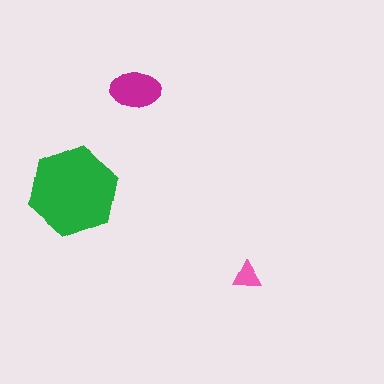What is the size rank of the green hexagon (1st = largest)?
1st.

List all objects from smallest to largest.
The pink triangle, the magenta ellipse, the green hexagon.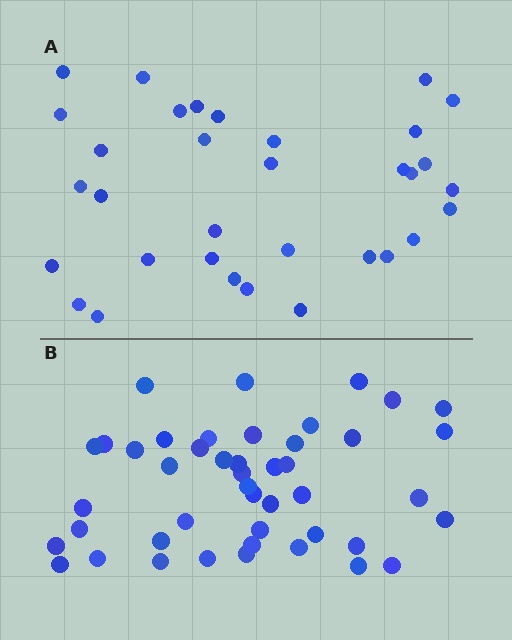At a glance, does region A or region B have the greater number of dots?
Region B (the bottom region) has more dots.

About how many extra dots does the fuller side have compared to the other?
Region B has roughly 12 or so more dots than region A.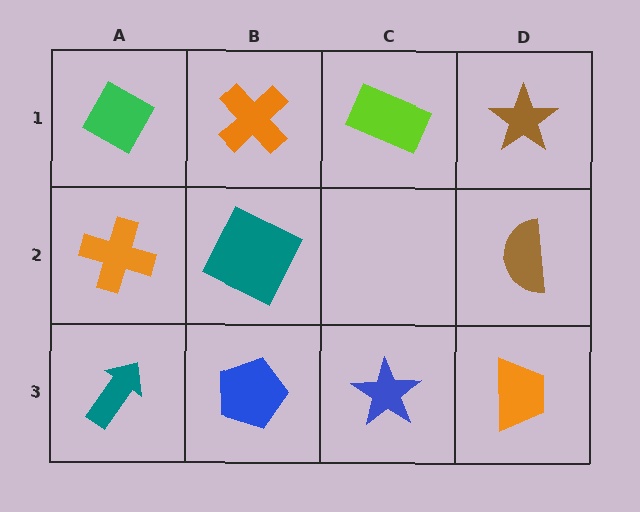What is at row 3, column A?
A teal arrow.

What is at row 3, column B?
A blue pentagon.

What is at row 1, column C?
A lime rectangle.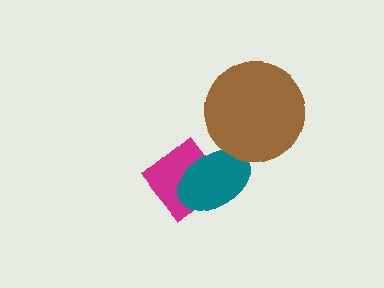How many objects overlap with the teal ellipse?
2 objects overlap with the teal ellipse.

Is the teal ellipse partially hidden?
Yes, it is partially covered by another shape.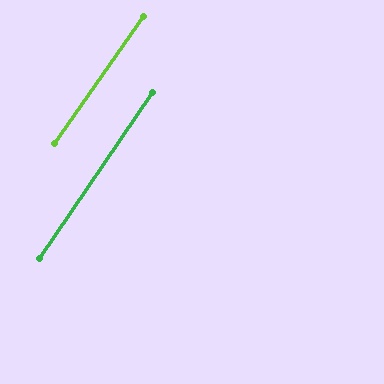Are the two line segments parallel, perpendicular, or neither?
Parallel — their directions differ by only 0.7°.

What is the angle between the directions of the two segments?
Approximately 1 degree.